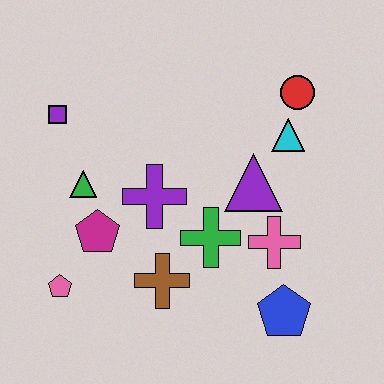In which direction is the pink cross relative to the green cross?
The pink cross is to the right of the green cross.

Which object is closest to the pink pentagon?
The magenta pentagon is closest to the pink pentagon.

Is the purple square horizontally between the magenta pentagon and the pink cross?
No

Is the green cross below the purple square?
Yes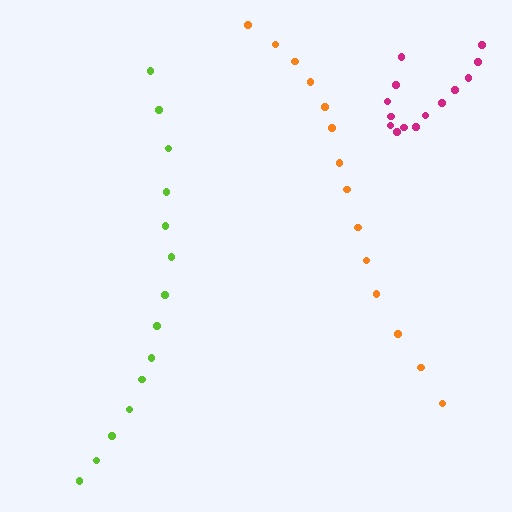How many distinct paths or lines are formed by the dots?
There are 3 distinct paths.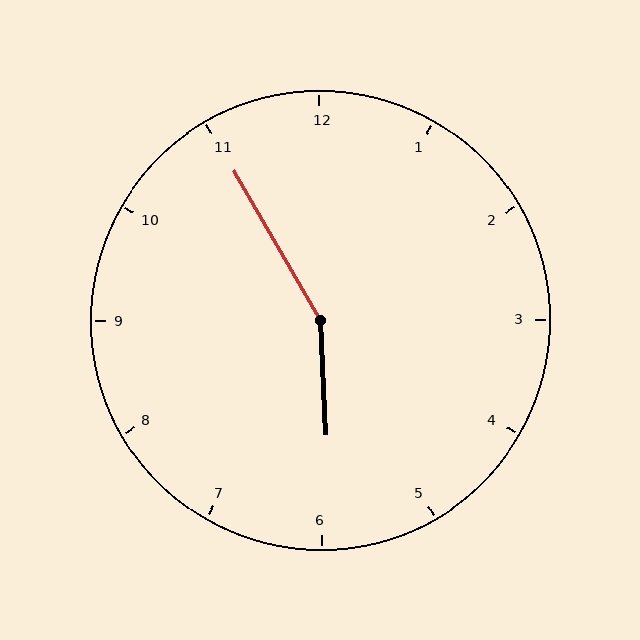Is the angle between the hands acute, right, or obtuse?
It is obtuse.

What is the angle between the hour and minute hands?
Approximately 152 degrees.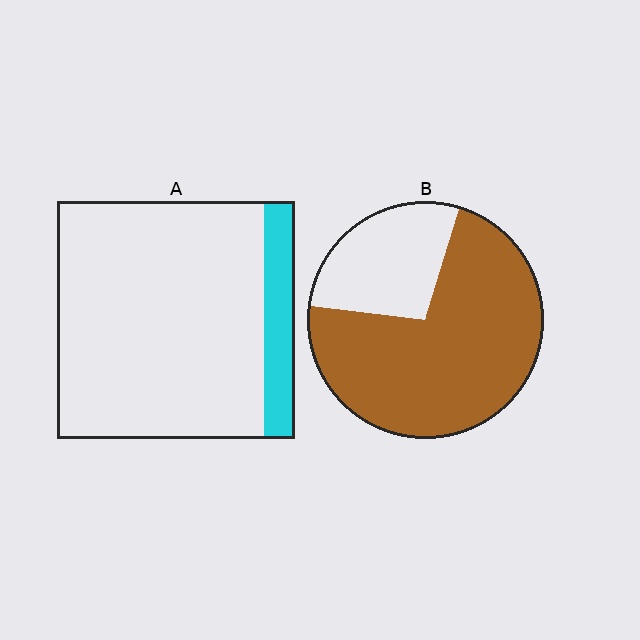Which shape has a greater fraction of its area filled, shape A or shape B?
Shape B.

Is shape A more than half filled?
No.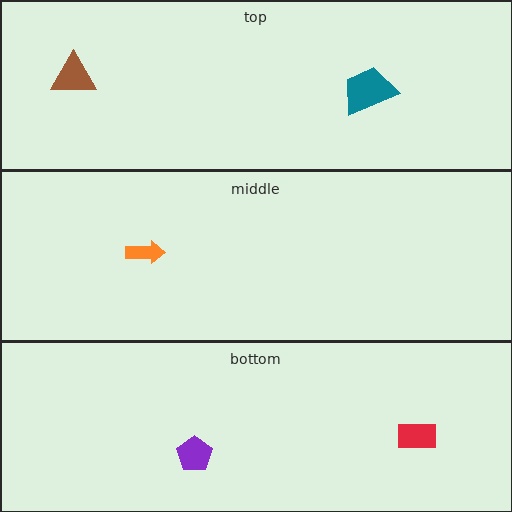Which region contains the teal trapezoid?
The top region.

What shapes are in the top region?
The brown triangle, the teal trapezoid.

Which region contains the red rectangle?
The bottom region.